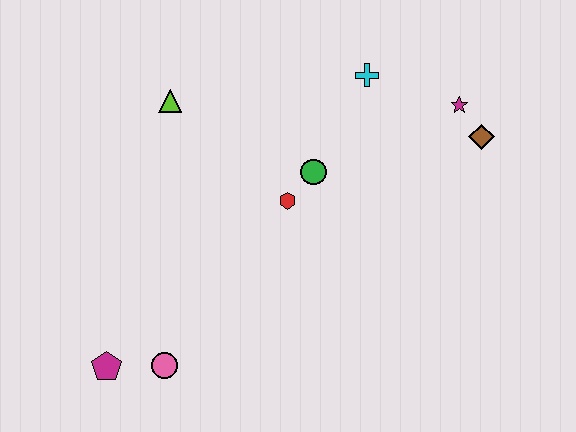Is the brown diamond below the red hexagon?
No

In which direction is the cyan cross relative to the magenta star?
The cyan cross is to the left of the magenta star.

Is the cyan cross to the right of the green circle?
Yes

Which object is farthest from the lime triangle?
The brown diamond is farthest from the lime triangle.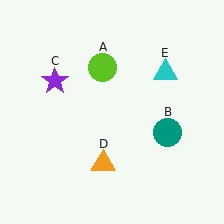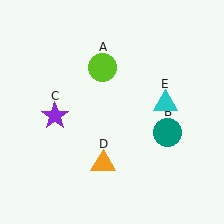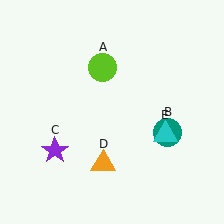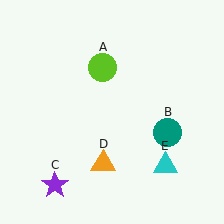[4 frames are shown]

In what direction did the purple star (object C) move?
The purple star (object C) moved down.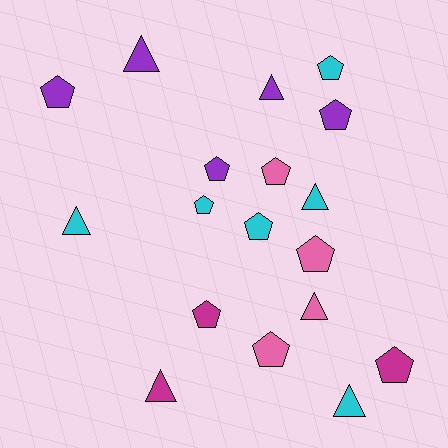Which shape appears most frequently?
Pentagon, with 11 objects.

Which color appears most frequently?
Cyan, with 6 objects.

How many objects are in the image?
There are 18 objects.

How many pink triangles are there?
There is 1 pink triangle.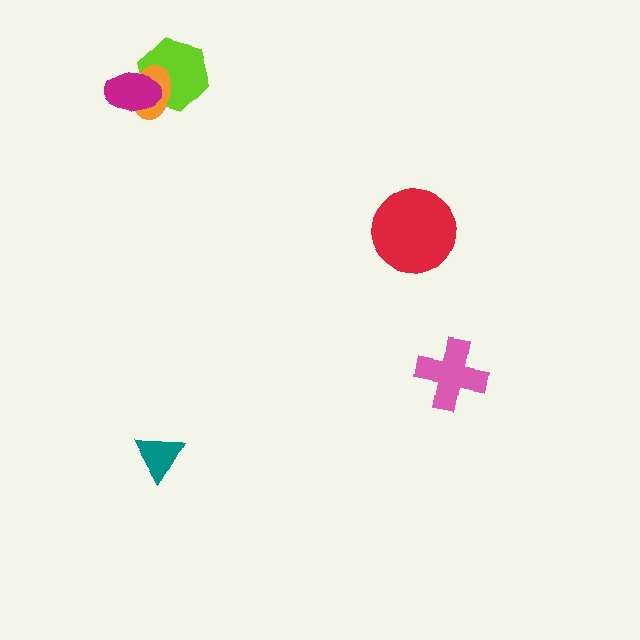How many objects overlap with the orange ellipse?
2 objects overlap with the orange ellipse.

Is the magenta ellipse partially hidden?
No, no other shape covers it.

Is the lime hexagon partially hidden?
Yes, it is partially covered by another shape.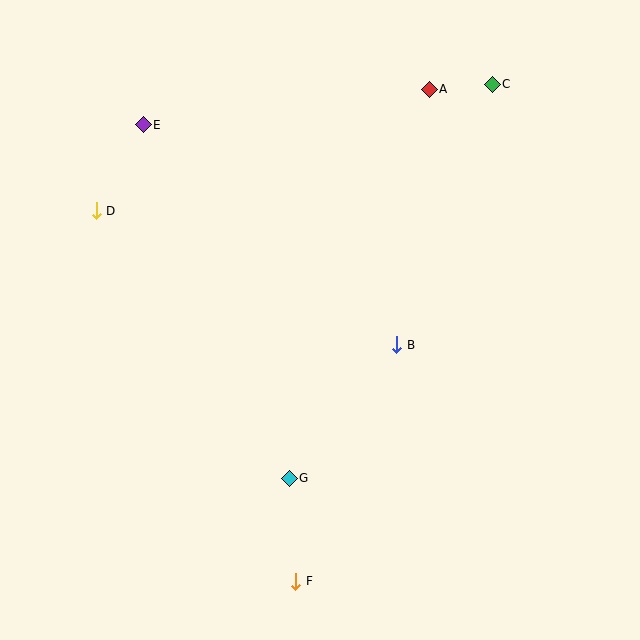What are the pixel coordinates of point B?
Point B is at (397, 345).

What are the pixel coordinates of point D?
Point D is at (96, 211).